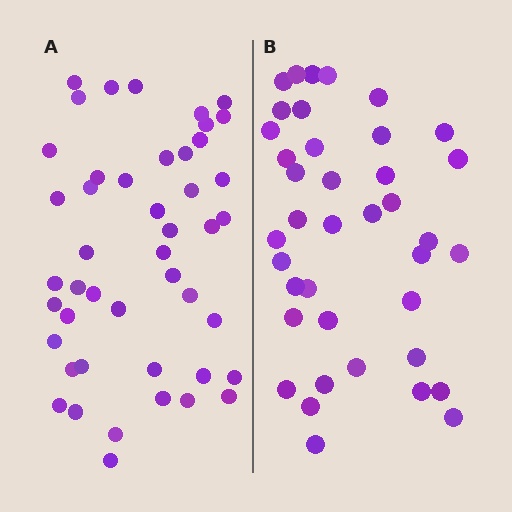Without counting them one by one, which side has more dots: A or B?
Region A (the left region) has more dots.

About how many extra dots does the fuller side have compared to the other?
Region A has roughly 8 or so more dots than region B.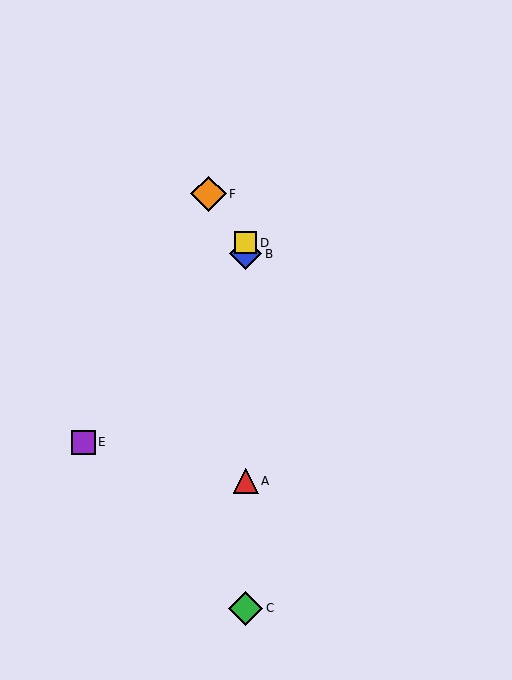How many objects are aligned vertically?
4 objects (A, B, C, D) are aligned vertically.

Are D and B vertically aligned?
Yes, both are at x≈246.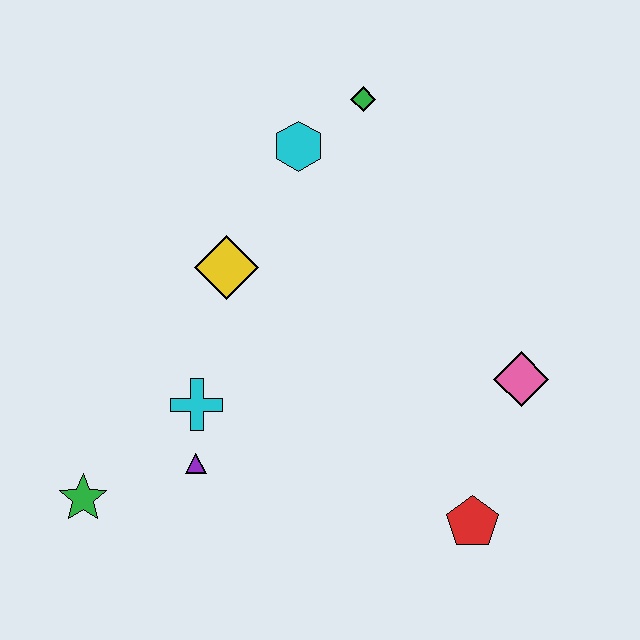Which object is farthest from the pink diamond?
The green star is farthest from the pink diamond.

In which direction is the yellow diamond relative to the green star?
The yellow diamond is above the green star.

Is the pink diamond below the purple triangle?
No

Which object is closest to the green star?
The purple triangle is closest to the green star.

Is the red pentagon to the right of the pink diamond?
No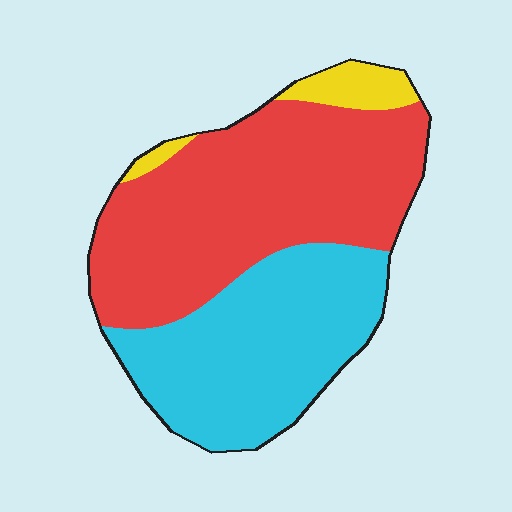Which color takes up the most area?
Red, at roughly 55%.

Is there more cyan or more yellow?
Cyan.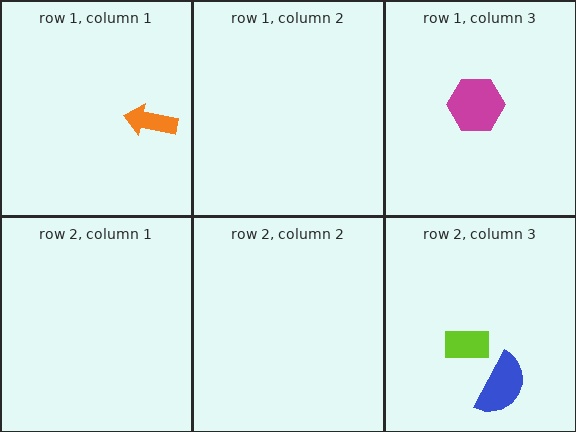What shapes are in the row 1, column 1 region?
The orange arrow.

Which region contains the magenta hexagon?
The row 1, column 3 region.